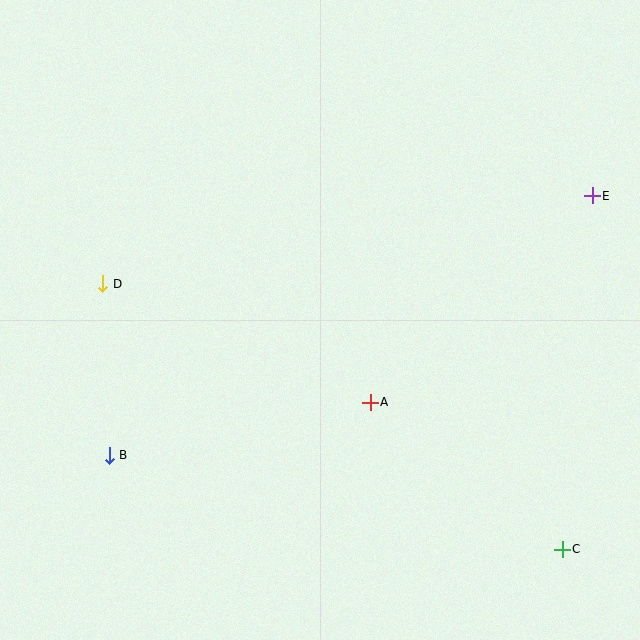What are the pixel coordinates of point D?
Point D is at (103, 284).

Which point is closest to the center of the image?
Point A at (370, 402) is closest to the center.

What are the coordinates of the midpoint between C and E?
The midpoint between C and E is at (577, 372).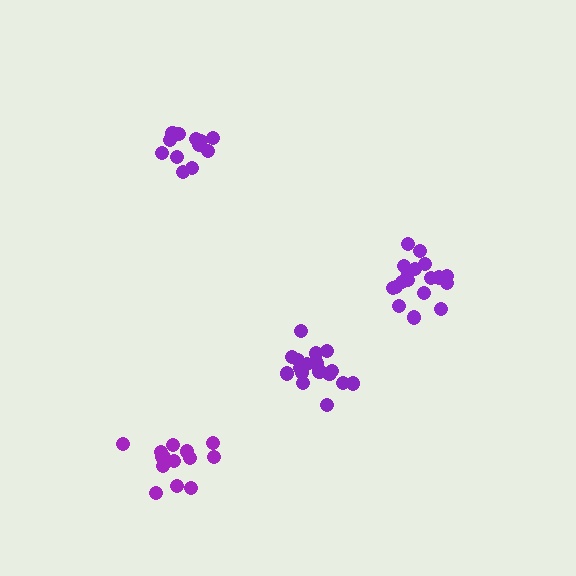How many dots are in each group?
Group 1: 12 dots, Group 2: 14 dots, Group 3: 17 dots, Group 4: 18 dots (61 total).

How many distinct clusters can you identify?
There are 4 distinct clusters.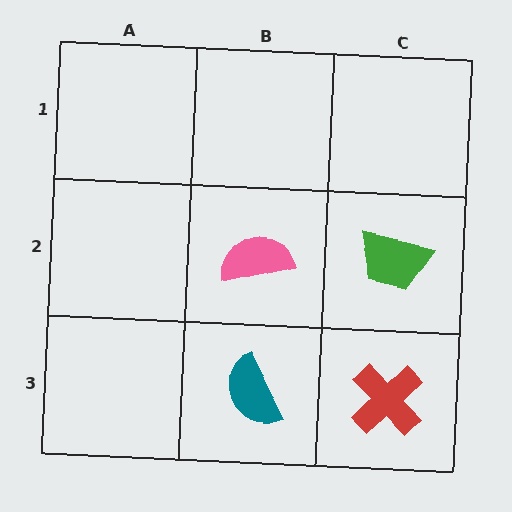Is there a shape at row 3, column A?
No, that cell is empty.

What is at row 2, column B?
A pink semicircle.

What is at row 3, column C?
A red cross.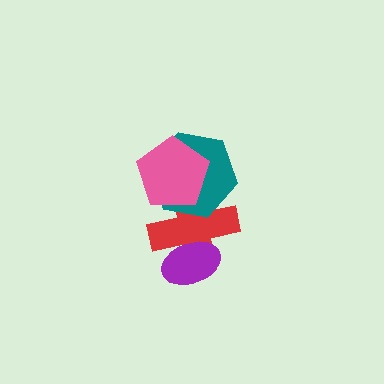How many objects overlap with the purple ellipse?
1 object overlaps with the purple ellipse.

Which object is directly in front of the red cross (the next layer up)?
The purple ellipse is directly in front of the red cross.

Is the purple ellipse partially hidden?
No, no other shape covers it.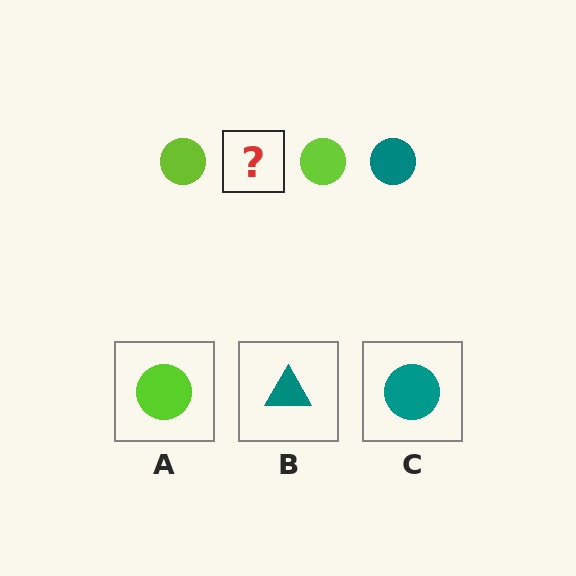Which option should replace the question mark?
Option C.